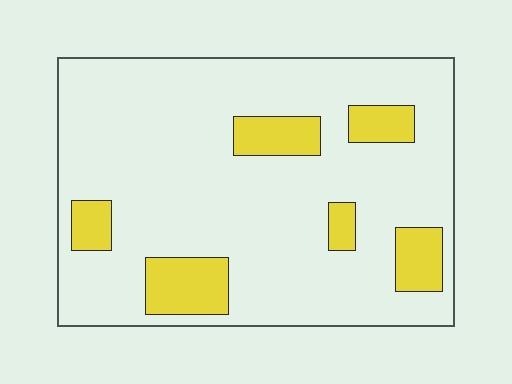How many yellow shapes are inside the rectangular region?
6.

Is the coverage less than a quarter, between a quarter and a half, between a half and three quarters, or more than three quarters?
Less than a quarter.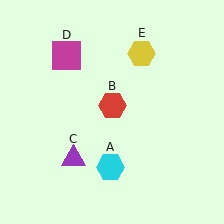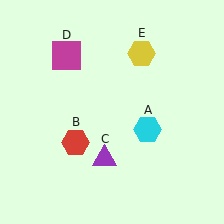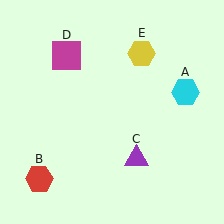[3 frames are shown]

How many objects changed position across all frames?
3 objects changed position: cyan hexagon (object A), red hexagon (object B), purple triangle (object C).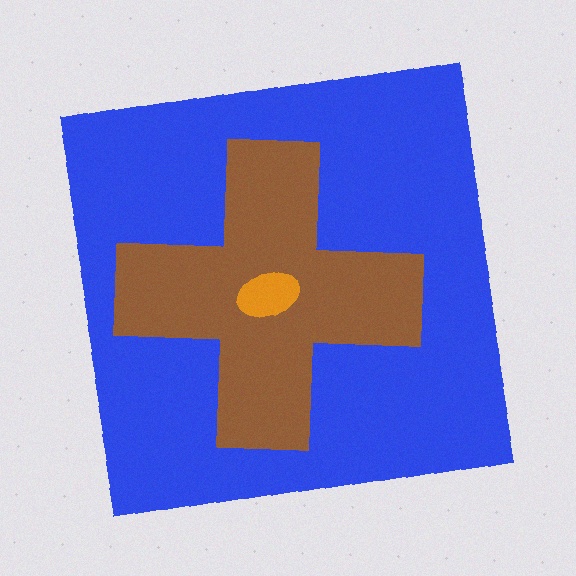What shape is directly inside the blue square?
The brown cross.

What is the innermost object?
The orange ellipse.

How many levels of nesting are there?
3.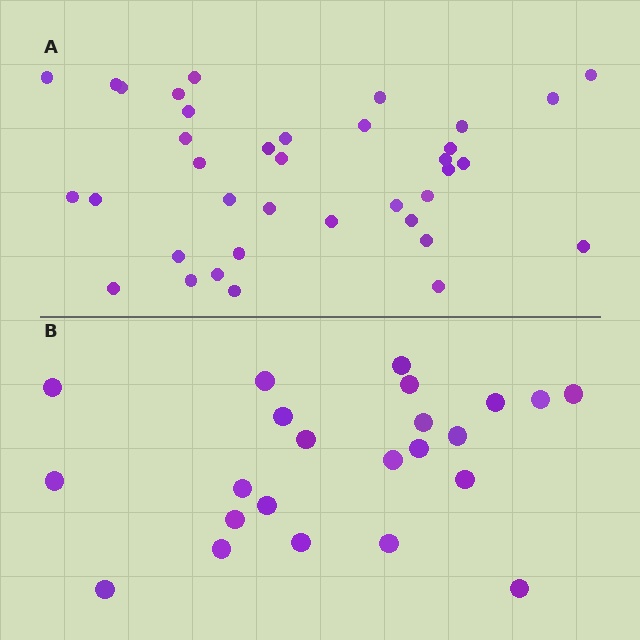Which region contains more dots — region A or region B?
Region A (the top region) has more dots.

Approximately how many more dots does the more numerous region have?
Region A has approximately 15 more dots than region B.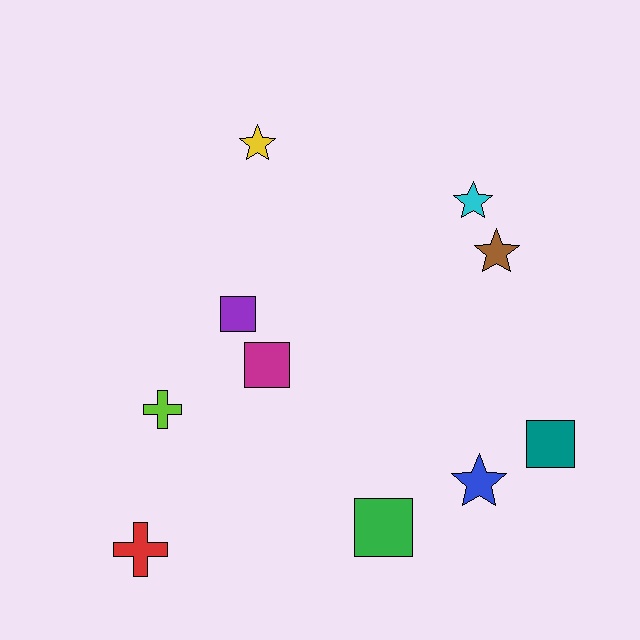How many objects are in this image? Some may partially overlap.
There are 10 objects.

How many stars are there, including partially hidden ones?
There are 4 stars.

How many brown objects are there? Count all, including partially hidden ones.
There is 1 brown object.